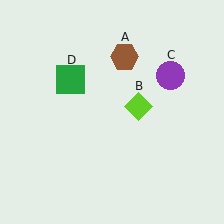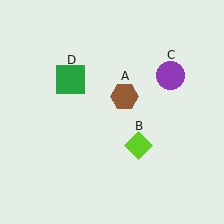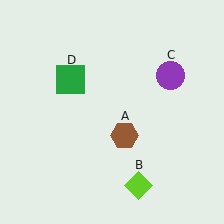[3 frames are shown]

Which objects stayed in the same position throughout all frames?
Purple circle (object C) and green square (object D) remained stationary.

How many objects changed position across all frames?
2 objects changed position: brown hexagon (object A), lime diamond (object B).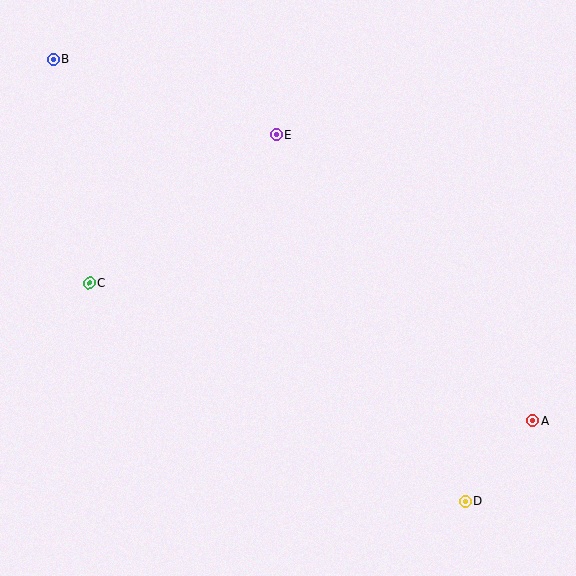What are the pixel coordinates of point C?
Point C is at (89, 283).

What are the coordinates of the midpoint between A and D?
The midpoint between A and D is at (499, 461).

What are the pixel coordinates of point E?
Point E is at (276, 135).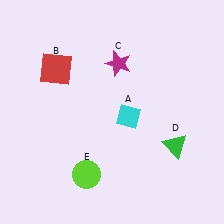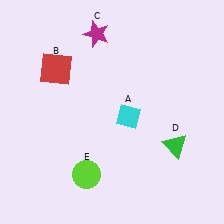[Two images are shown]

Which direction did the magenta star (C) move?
The magenta star (C) moved up.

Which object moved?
The magenta star (C) moved up.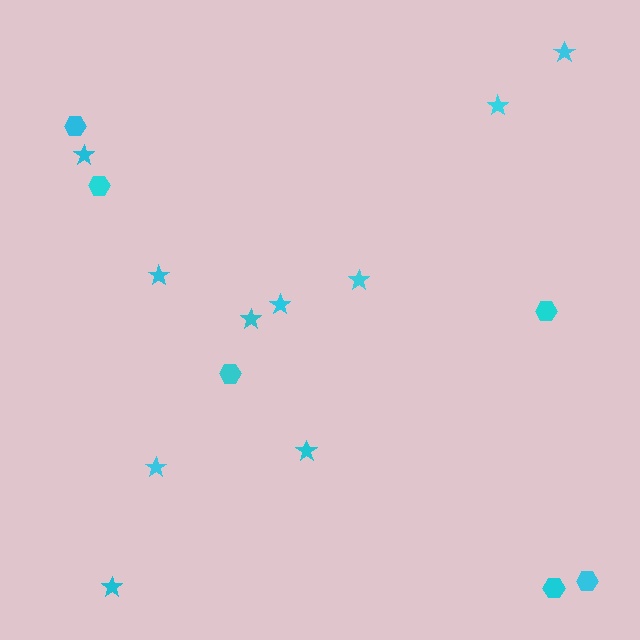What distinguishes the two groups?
There are 2 groups: one group of stars (10) and one group of hexagons (6).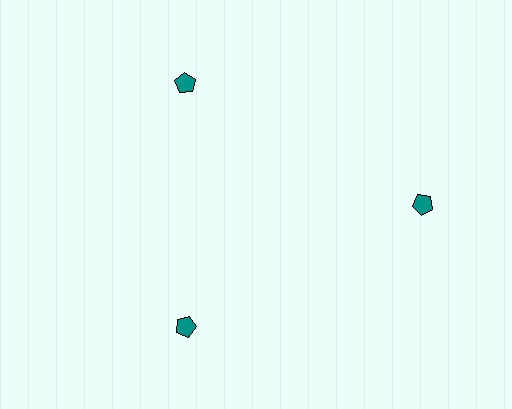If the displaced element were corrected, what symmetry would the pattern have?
It would have 3-fold rotational symmetry — the pattern would map onto itself every 120 degrees.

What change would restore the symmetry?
The symmetry would be restored by moving it inward, back onto the ring so that all 3 pentagons sit at equal angles and equal distance from the center.